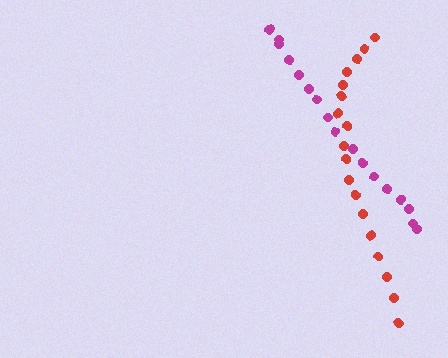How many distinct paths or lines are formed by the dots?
There are 2 distinct paths.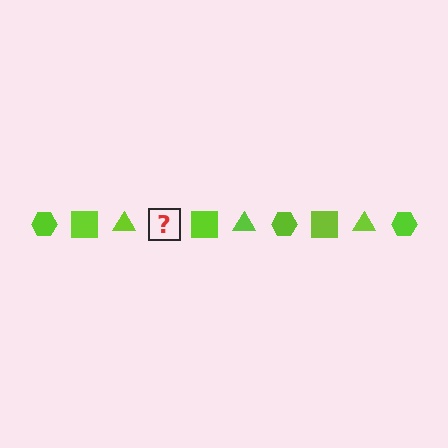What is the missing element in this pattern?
The missing element is a lime hexagon.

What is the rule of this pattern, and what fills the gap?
The rule is that the pattern cycles through hexagon, square, triangle shapes in lime. The gap should be filled with a lime hexagon.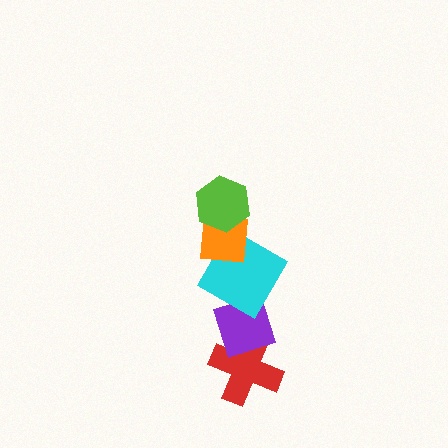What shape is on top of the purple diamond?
The cyan diamond is on top of the purple diamond.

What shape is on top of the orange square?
The lime hexagon is on top of the orange square.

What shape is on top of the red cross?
The purple diamond is on top of the red cross.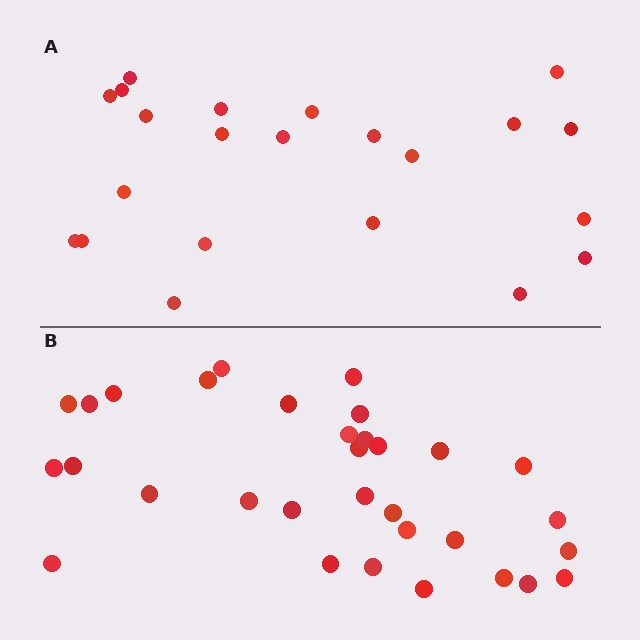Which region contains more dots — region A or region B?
Region B (the bottom region) has more dots.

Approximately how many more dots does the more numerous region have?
Region B has roughly 10 or so more dots than region A.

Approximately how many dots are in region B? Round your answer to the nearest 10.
About 30 dots. (The exact count is 32, which rounds to 30.)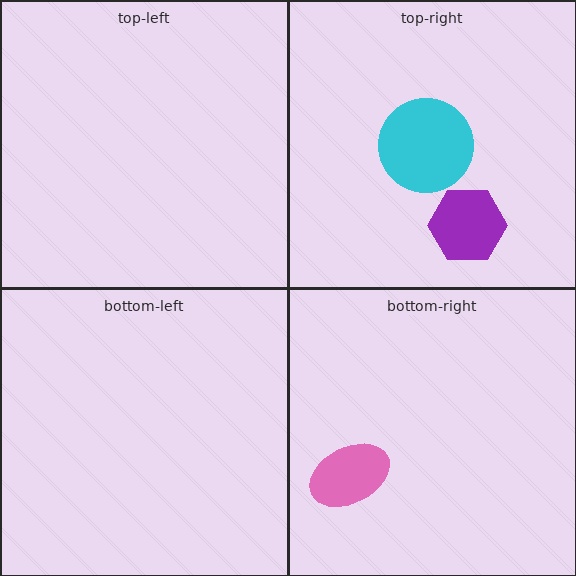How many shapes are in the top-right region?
2.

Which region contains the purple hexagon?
The top-right region.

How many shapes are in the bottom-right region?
1.